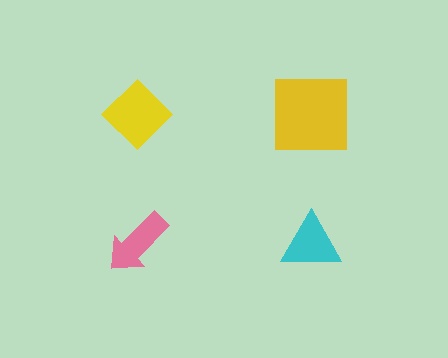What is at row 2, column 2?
A cyan triangle.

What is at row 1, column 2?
A yellow square.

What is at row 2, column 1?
A pink arrow.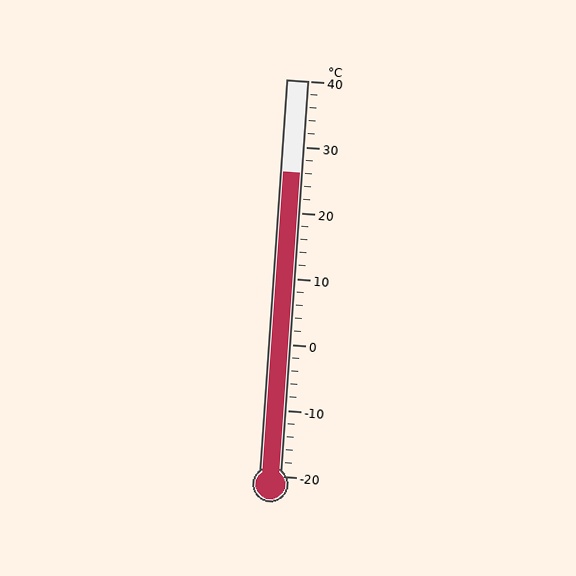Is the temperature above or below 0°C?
The temperature is above 0°C.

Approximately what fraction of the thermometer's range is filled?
The thermometer is filled to approximately 75% of its range.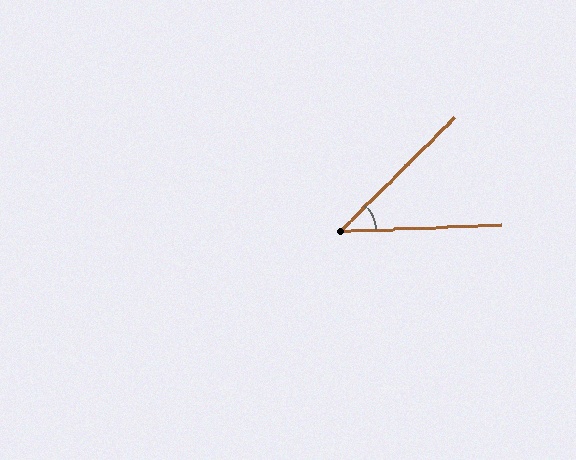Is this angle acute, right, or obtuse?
It is acute.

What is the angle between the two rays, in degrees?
Approximately 43 degrees.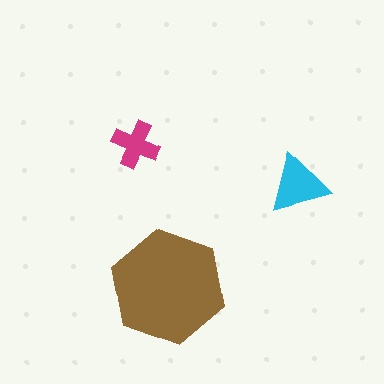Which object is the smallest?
The magenta cross.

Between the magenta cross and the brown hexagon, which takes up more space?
The brown hexagon.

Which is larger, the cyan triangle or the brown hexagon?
The brown hexagon.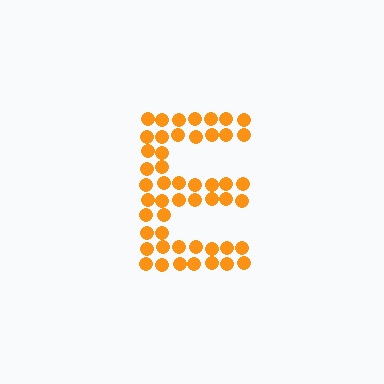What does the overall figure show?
The overall figure shows the letter E.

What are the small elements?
The small elements are circles.